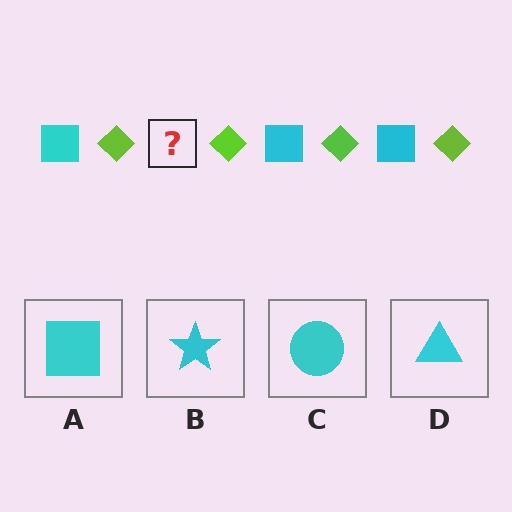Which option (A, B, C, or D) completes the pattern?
A.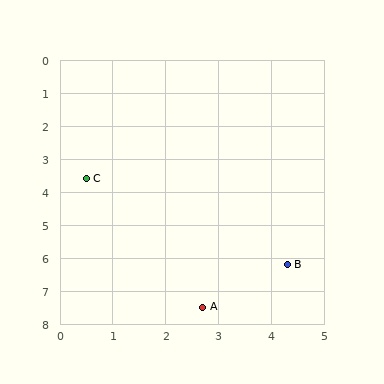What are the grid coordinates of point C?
Point C is at approximately (0.5, 3.6).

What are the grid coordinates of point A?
Point A is at approximately (2.7, 7.5).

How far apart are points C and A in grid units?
Points C and A are about 4.5 grid units apart.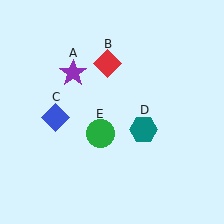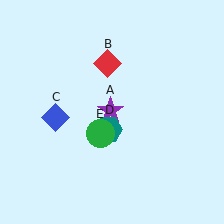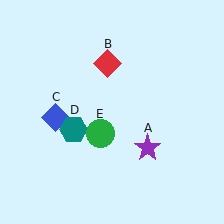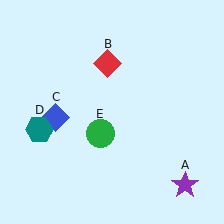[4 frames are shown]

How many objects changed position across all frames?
2 objects changed position: purple star (object A), teal hexagon (object D).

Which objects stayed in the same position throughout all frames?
Red diamond (object B) and blue diamond (object C) and green circle (object E) remained stationary.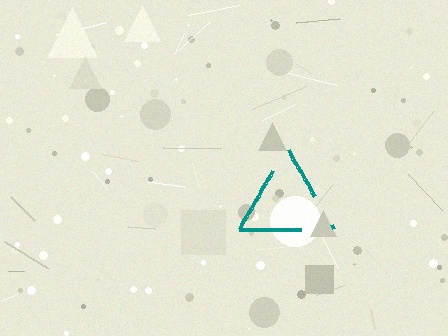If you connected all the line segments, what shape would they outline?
They would outline a triangle.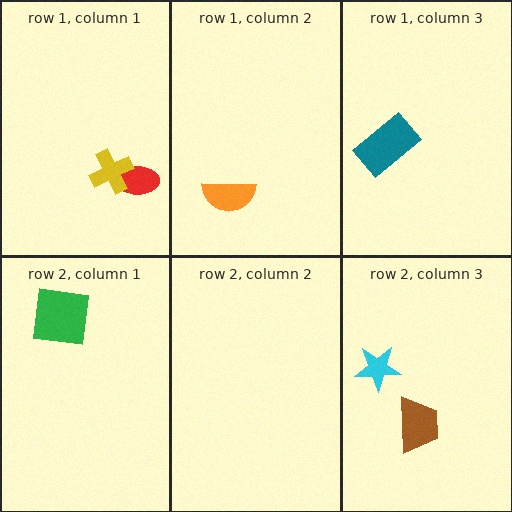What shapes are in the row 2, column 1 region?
The green square.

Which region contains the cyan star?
The row 2, column 3 region.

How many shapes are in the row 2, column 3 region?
2.